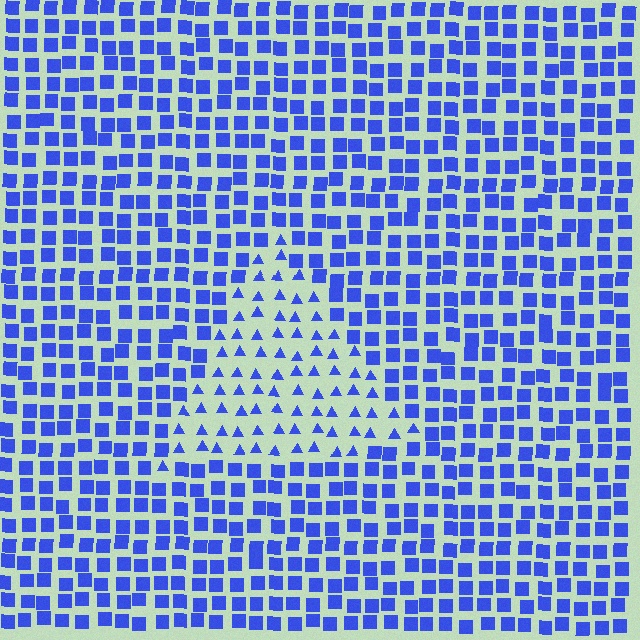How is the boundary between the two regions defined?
The boundary is defined by a change in element shape: triangles inside vs. squares outside. All elements share the same color and spacing.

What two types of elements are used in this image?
The image uses triangles inside the triangle region and squares outside it.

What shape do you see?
I see a triangle.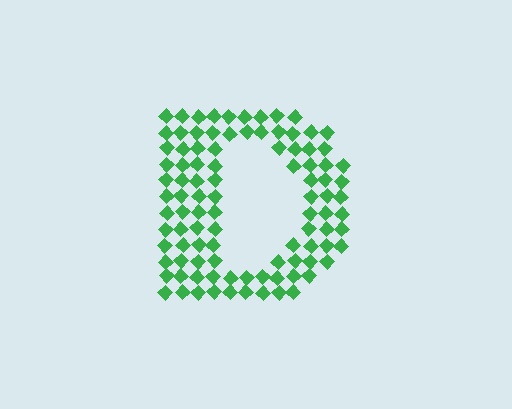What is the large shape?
The large shape is the letter D.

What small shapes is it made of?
It is made of small diamonds.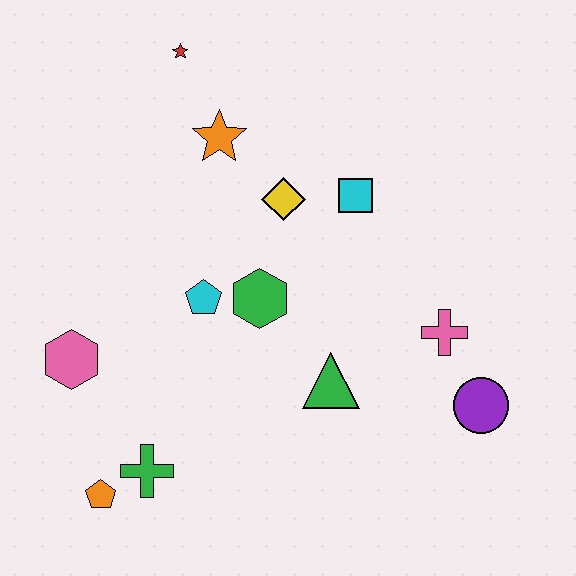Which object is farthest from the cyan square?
The orange pentagon is farthest from the cyan square.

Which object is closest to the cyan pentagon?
The green hexagon is closest to the cyan pentagon.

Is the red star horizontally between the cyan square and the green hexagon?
No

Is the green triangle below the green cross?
No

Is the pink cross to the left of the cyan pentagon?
No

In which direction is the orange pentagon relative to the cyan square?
The orange pentagon is below the cyan square.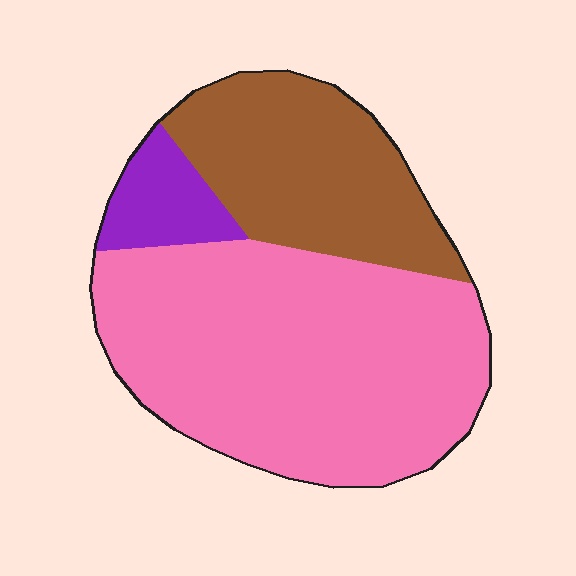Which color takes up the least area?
Purple, at roughly 10%.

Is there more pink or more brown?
Pink.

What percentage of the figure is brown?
Brown takes up between a sixth and a third of the figure.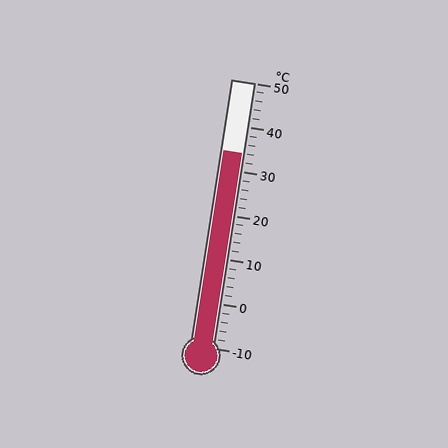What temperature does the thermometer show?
The thermometer shows approximately 34°C.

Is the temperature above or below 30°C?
The temperature is above 30°C.